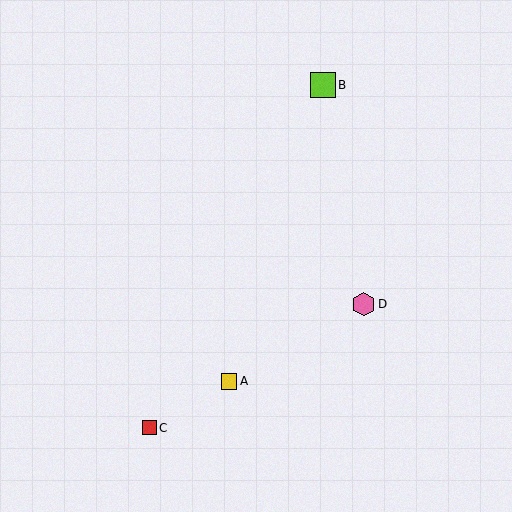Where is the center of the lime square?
The center of the lime square is at (323, 85).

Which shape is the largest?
The lime square (labeled B) is the largest.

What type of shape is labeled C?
Shape C is a red square.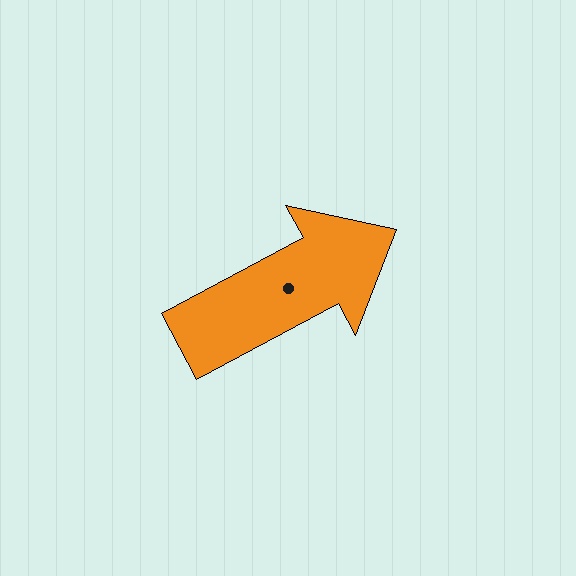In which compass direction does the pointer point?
Northeast.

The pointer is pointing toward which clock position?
Roughly 2 o'clock.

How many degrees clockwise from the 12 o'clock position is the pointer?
Approximately 62 degrees.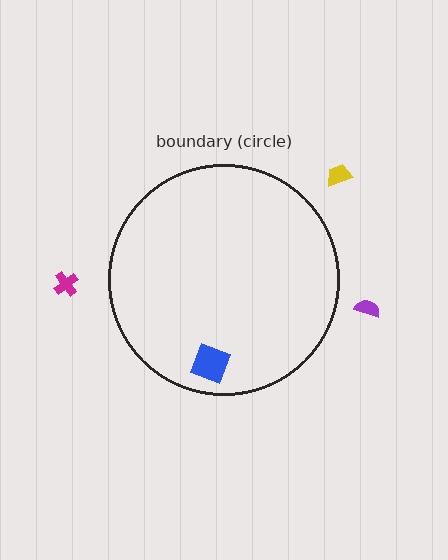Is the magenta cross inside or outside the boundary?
Outside.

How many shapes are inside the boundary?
1 inside, 3 outside.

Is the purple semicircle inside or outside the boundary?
Outside.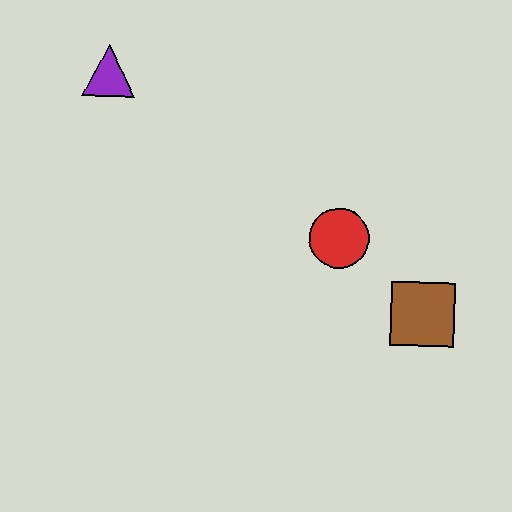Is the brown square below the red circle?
Yes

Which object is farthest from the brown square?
The purple triangle is farthest from the brown square.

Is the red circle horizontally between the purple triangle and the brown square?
Yes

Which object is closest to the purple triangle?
The red circle is closest to the purple triangle.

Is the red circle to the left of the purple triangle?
No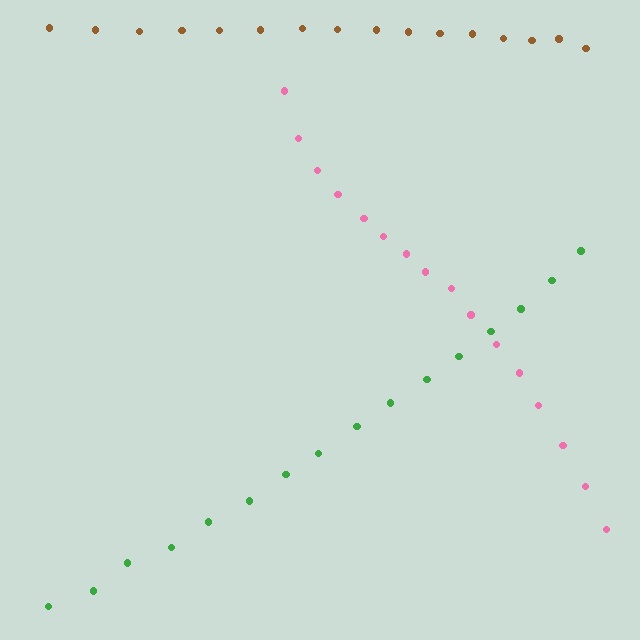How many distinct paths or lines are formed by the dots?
There are 3 distinct paths.